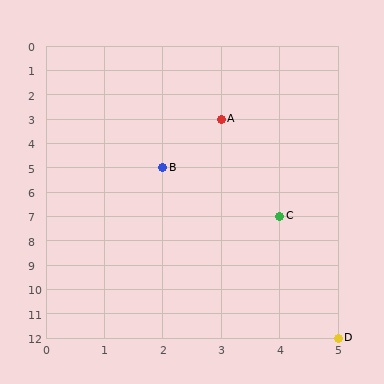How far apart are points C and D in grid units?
Points C and D are 1 column and 5 rows apart (about 5.1 grid units diagonally).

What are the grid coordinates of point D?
Point D is at grid coordinates (5, 12).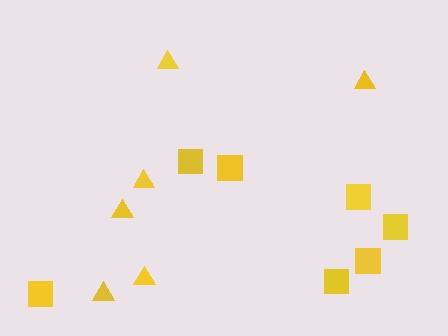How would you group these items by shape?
There are 2 groups: one group of triangles (6) and one group of squares (7).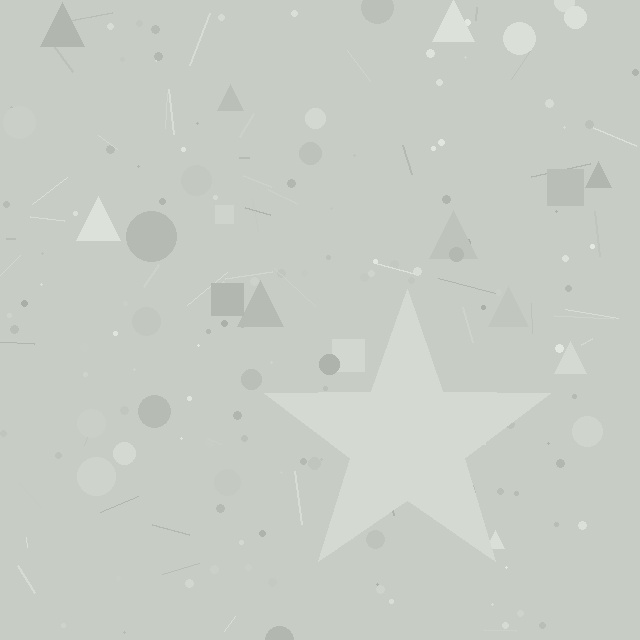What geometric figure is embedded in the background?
A star is embedded in the background.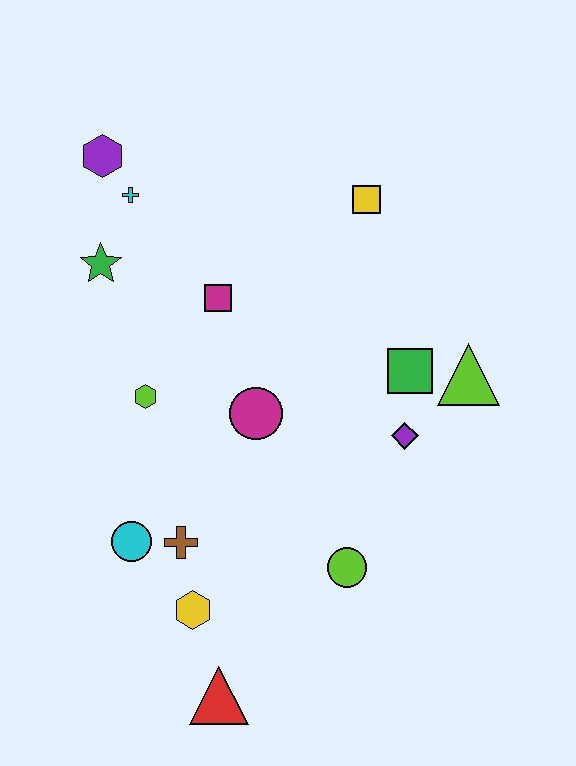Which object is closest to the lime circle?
The purple diamond is closest to the lime circle.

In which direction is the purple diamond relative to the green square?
The purple diamond is below the green square.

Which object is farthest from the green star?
The red triangle is farthest from the green star.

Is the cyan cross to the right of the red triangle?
No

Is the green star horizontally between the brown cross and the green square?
No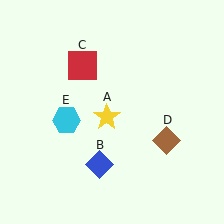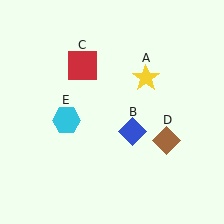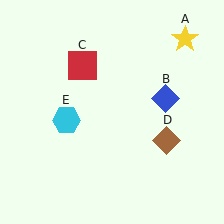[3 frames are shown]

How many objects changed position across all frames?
2 objects changed position: yellow star (object A), blue diamond (object B).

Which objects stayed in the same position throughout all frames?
Red square (object C) and brown diamond (object D) and cyan hexagon (object E) remained stationary.